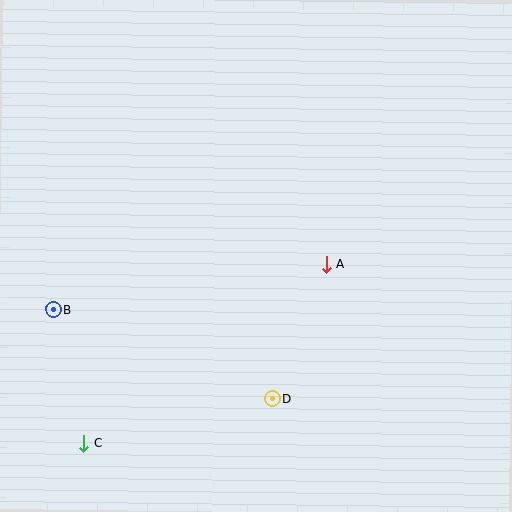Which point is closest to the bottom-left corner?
Point C is closest to the bottom-left corner.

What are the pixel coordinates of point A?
Point A is at (326, 264).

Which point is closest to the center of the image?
Point A at (326, 264) is closest to the center.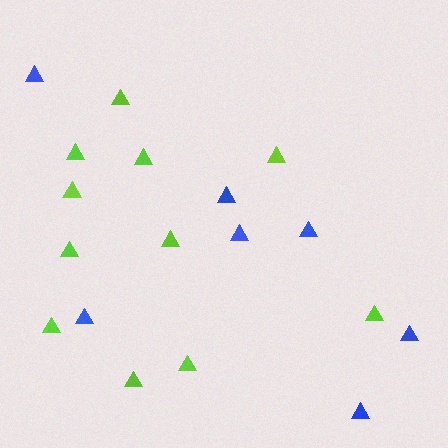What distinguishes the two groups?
There are 2 groups: one group of blue triangles (7) and one group of lime triangles (11).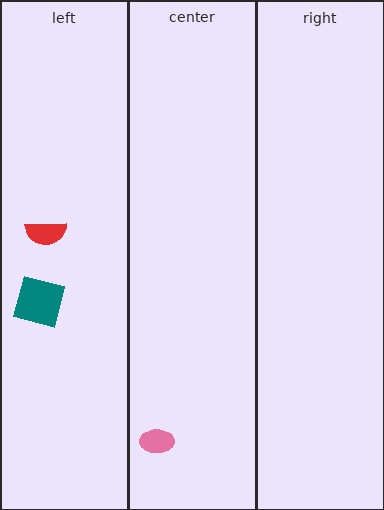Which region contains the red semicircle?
The left region.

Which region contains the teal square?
The left region.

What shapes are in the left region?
The red semicircle, the teal square.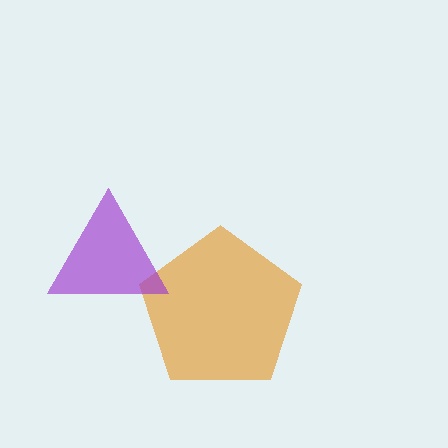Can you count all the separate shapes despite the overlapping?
Yes, there are 2 separate shapes.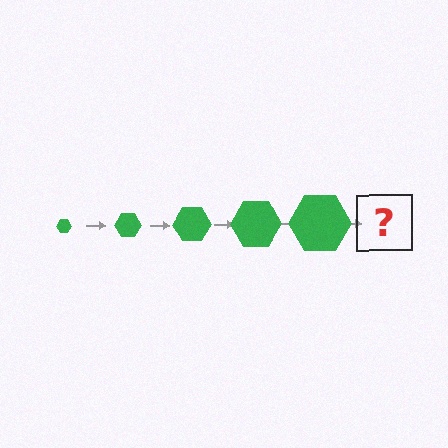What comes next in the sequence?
The next element should be a green hexagon, larger than the previous one.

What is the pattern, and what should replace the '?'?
The pattern is that the hexagon gets progressively larger each step. The '?' should be a green hexagon, larger than the previous one.